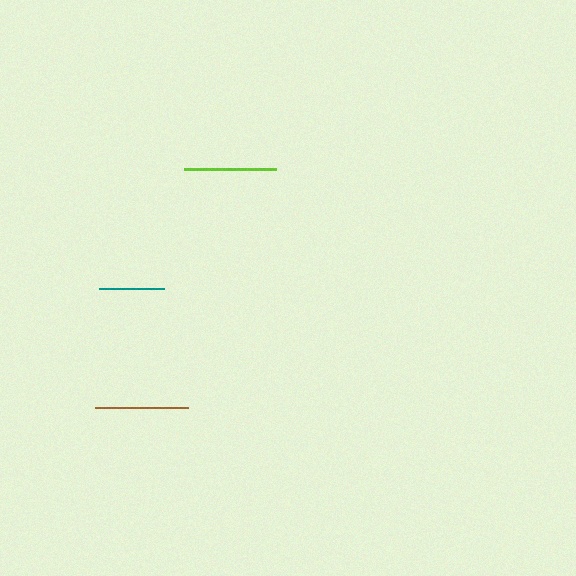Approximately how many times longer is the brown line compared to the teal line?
The brown line is approximately 1.4 times the length of the teal line.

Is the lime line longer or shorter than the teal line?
The lime line is longer than the teal line.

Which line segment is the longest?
The brown line is the longest at approximately 93 pixels.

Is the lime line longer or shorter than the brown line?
The brown line is longer than the lime line.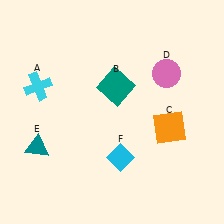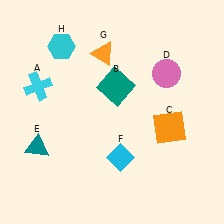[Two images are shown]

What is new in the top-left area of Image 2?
An orange triangle (G) was added in the top-left area of Image 2.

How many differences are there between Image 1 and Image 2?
There are 2 differences between the two images.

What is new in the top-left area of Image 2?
A cyan hexagon (H) was added in the top-left area of Image 2.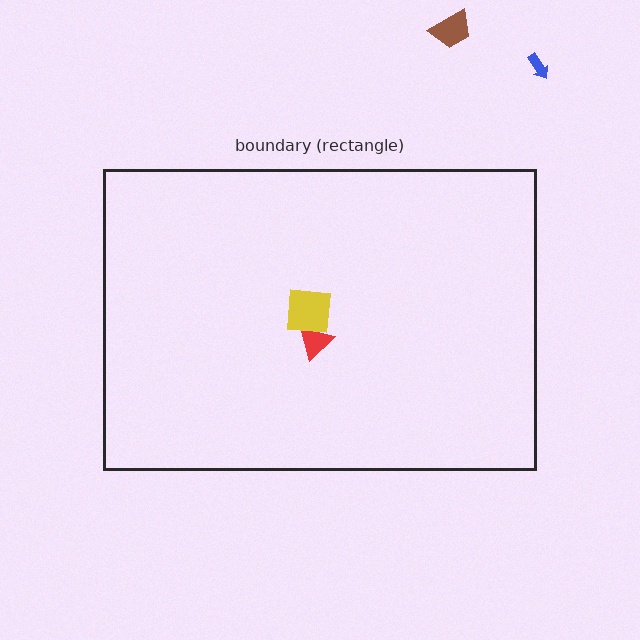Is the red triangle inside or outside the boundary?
Inside.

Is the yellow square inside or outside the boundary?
Inside.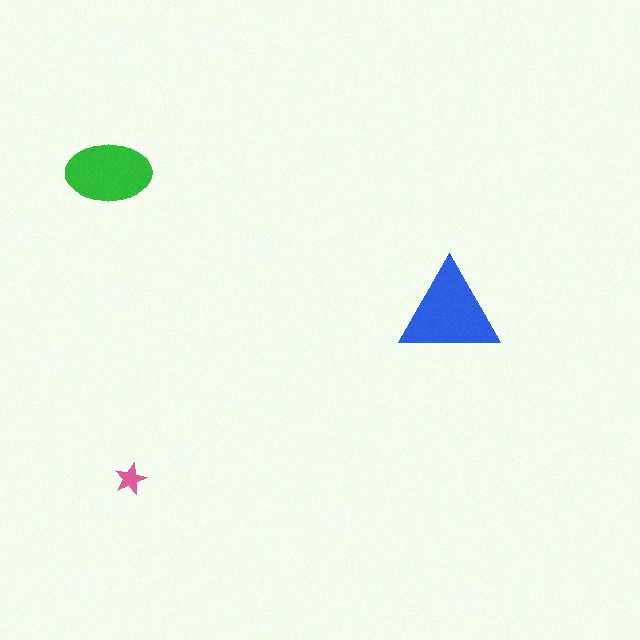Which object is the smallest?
The pink star.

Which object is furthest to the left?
The green ellipse is leftmost.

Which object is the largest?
The blue triangle.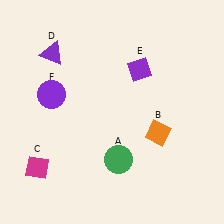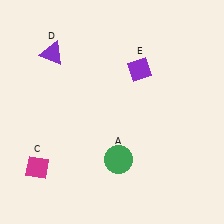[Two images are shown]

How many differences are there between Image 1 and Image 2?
There are 2 differences between the two images.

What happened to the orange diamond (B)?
The orange diamond (B) was removed in Image 2. It was in the bottom-right area of Image 1.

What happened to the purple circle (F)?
The purple circle (F) was removed in Image 2. It was in the top-left area of Image 1.